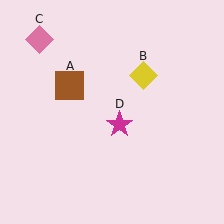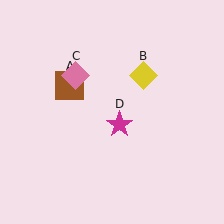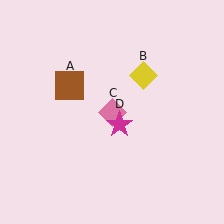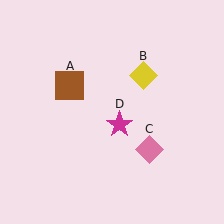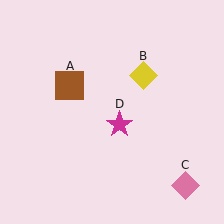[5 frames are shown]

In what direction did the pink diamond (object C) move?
The pink diamond (object C) moved down and to the right.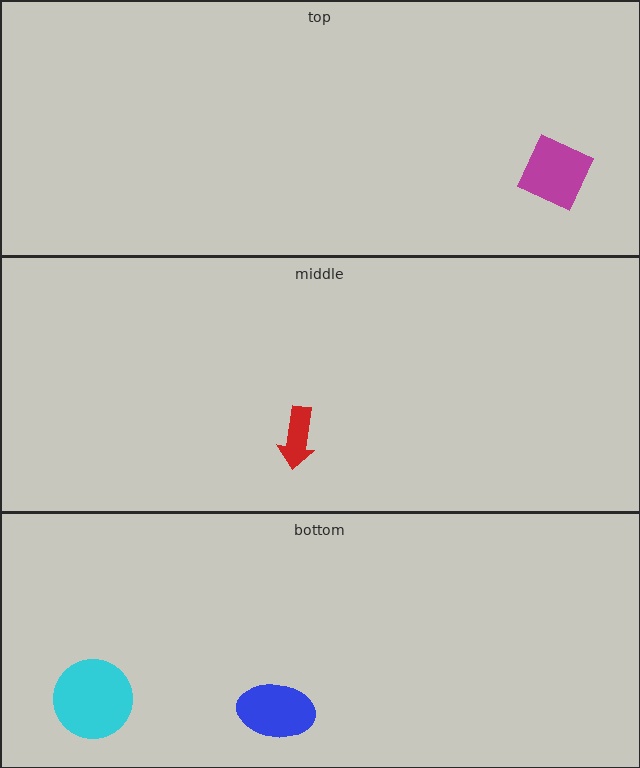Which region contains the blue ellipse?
The bottom region.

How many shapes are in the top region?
1.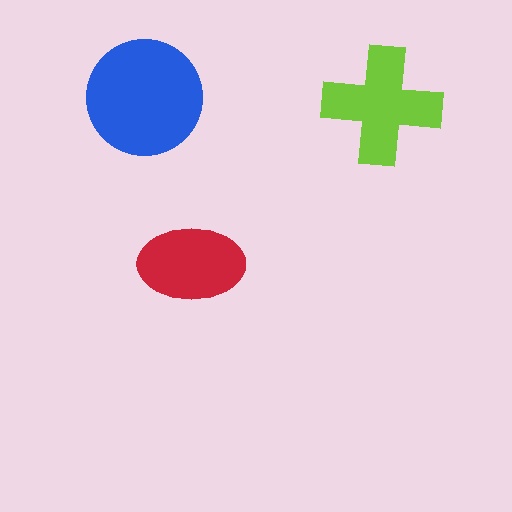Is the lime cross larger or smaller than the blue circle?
Smaller.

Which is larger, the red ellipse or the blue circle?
The blue circle.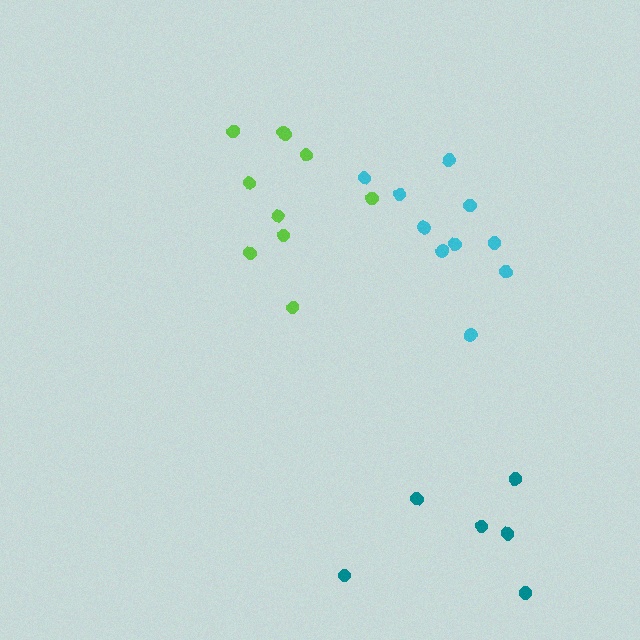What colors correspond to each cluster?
The clusters are colored: teal, lime, cyan.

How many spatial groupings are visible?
There are 3 spatial groupings.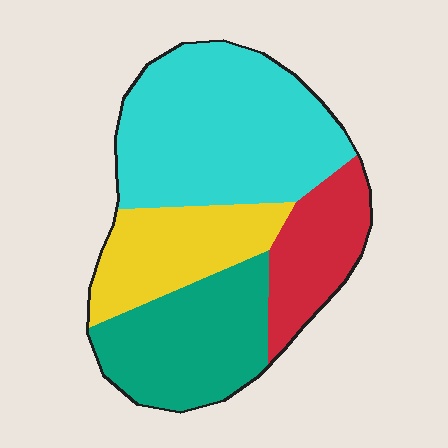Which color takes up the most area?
Cyan, at roughly 40%.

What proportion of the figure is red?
Red covers roughly 15% of the figure.